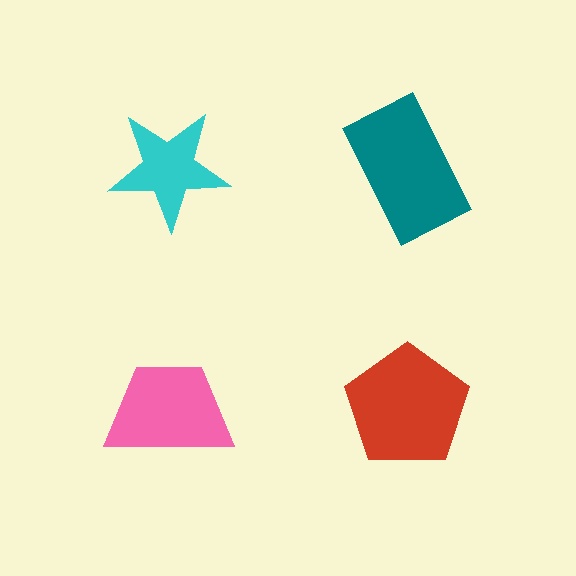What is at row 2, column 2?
A red pentagon.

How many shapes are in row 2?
2 shapes.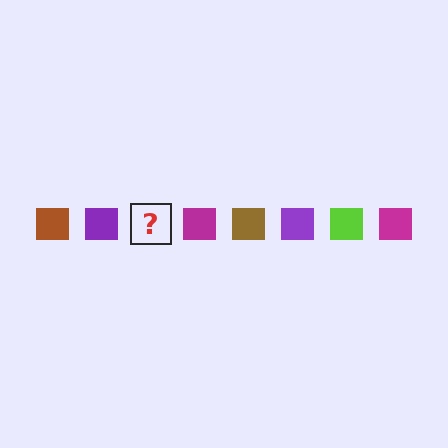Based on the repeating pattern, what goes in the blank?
The blank should be a lime square.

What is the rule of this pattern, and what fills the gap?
The rule is that the pattern cycles through brown, purple, lime, magenta squares. The gap should be filled with a lime square.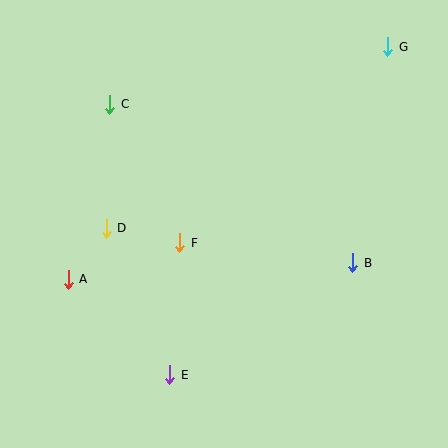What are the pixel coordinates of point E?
Point E is at (170, 375).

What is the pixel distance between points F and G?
The distance between F and G is 285 pixels.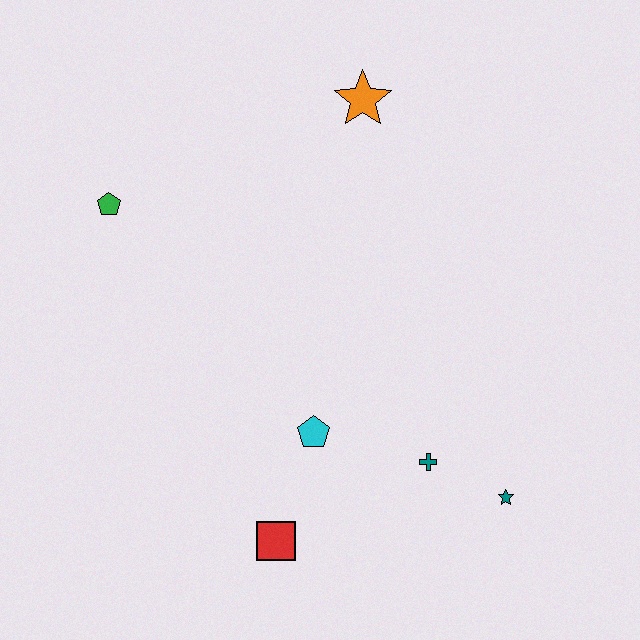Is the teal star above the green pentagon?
No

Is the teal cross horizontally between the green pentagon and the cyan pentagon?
No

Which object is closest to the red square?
The cyan pentagon is closest to the red square.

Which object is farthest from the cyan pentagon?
The orange star is farthest from the cyan pentagon.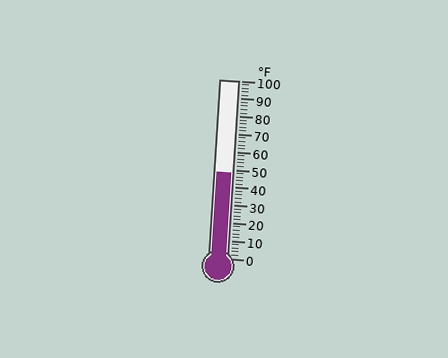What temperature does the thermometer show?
The thermometer shows approximately 48°F.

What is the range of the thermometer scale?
The thermometer scale ranges from 0°F to 100°F.